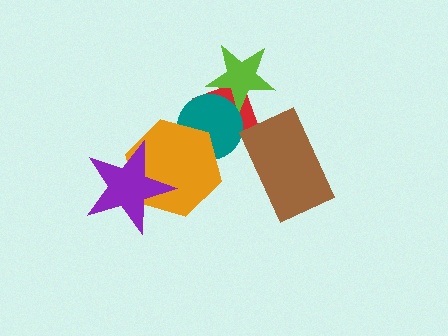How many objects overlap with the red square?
2 objects overlap with the red square.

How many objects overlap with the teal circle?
3 objects overlap with the teal circle.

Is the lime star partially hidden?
Yes, it is partially covered by another shape.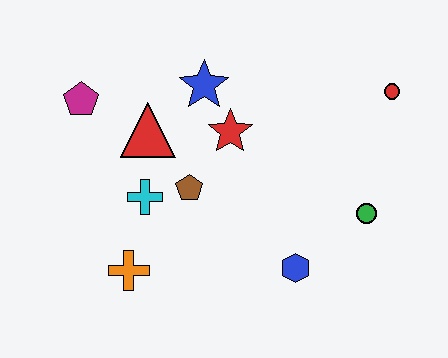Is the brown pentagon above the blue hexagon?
Yes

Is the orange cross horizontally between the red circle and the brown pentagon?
No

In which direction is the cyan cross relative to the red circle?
The cyan cross is to the left of the red circle.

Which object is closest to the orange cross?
The cyan cross is closest to the orange cross.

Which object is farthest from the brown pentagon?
The red circle is farthest from the brown pentagon.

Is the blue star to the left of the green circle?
Yes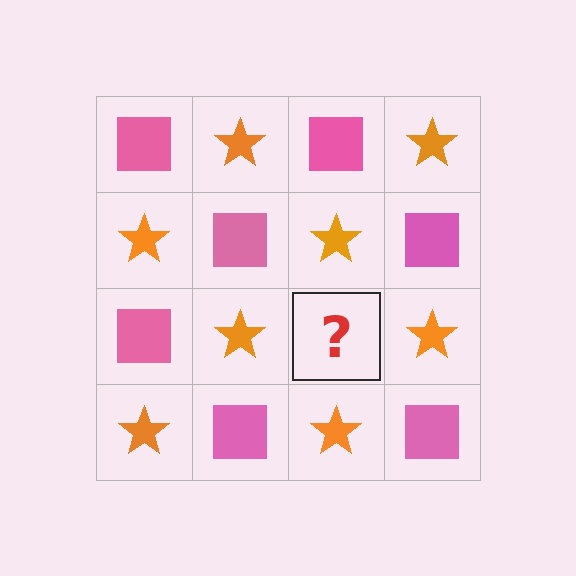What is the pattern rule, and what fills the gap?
The rule is that it alternates pink square and orange star in a checkerboard pattern. The gap should be filled with a pink square.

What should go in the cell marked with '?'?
The missing cell should contain a pink square.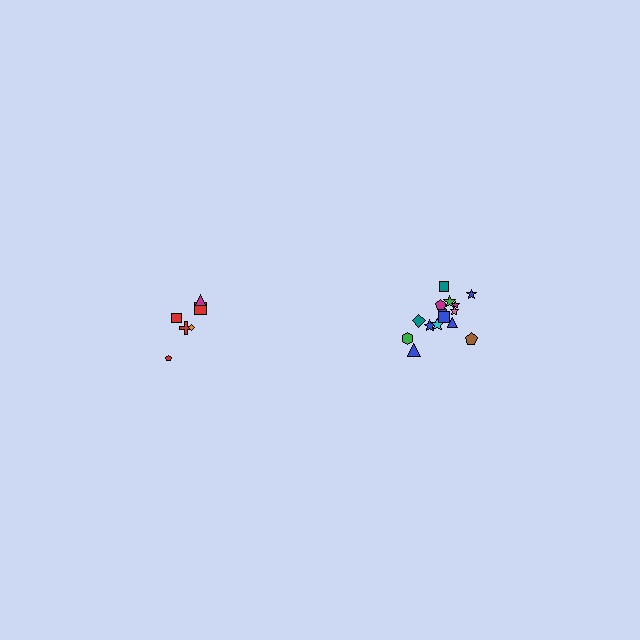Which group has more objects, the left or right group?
The right group.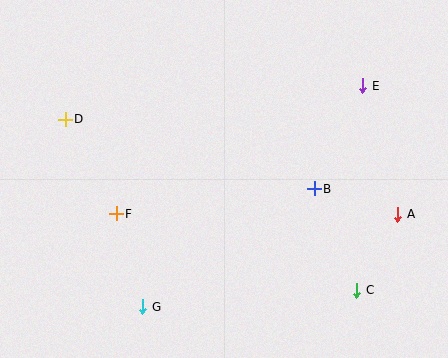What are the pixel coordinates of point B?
Point B is at (314, 189).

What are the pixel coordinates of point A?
Point A is at (398, 214).